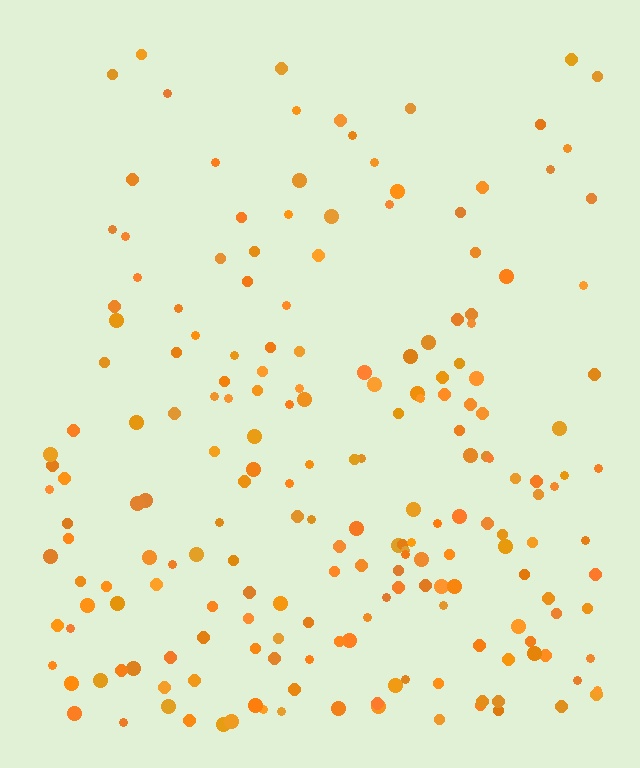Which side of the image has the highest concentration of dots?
The bottom.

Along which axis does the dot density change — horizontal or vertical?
Vertical.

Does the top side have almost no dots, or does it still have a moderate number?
Still a moderate number, just noticeably fewer than the bottom.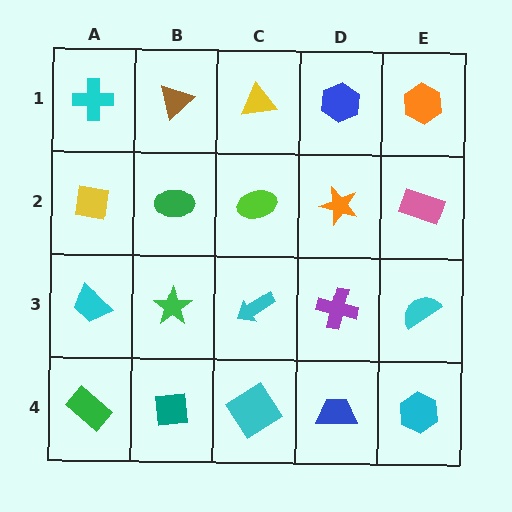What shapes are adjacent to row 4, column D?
A purple cross (row 3, column D), a cyan diamond (row 4, column C), a cyan hexagon (row 4, column E).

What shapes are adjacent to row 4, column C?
A cyan arrow (row 3, column C), a teal square (row 4, column B), a blue trapezoid (row 4, column D).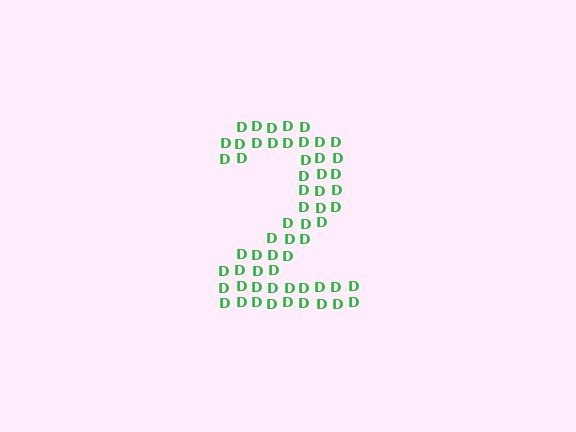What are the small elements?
The small elements are letter D's.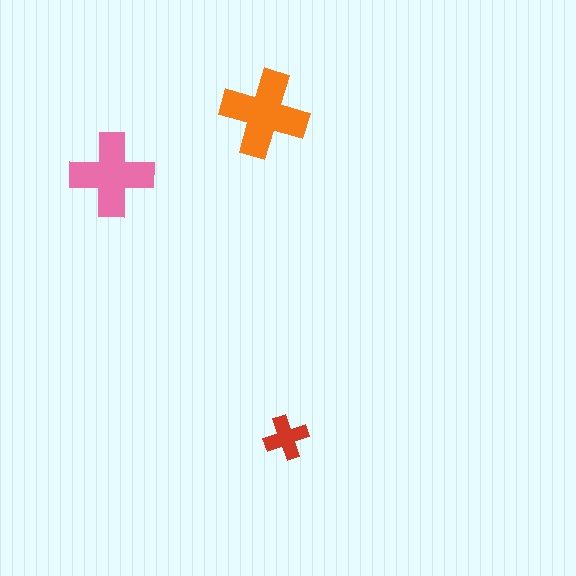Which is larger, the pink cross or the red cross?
The pink one.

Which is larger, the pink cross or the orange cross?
The orange one.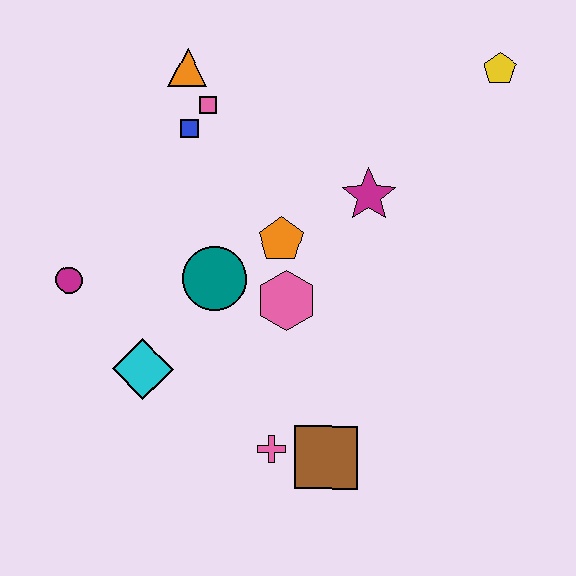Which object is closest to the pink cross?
The brown square is closest to the pink cross.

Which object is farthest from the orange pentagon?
The yellow pentagon is farthest from the orange pentagon.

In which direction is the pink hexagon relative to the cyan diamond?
The pink hexagon is to the right of the cyan diamond.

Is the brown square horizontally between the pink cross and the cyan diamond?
No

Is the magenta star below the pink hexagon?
No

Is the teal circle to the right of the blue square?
Yes